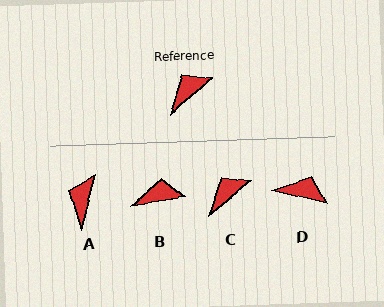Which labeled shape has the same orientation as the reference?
C.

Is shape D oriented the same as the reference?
No, it is off by about 53 degrees.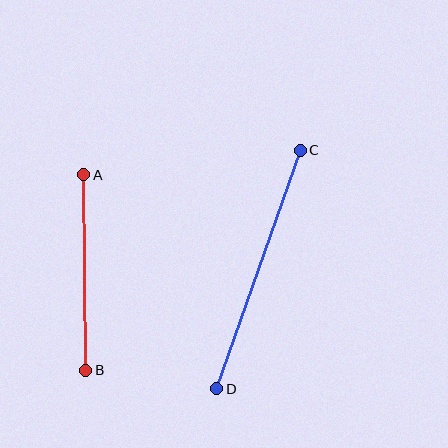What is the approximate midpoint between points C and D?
The midpoint is at approximately (258, 270) pixels.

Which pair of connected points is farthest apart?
Points C and D are farthest apart.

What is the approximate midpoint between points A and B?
The midpoint is at approximately (85, 273) pixels.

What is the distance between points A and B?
The distance is approximately 195 pixels.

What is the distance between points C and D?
The distance is approximately 252 pixels.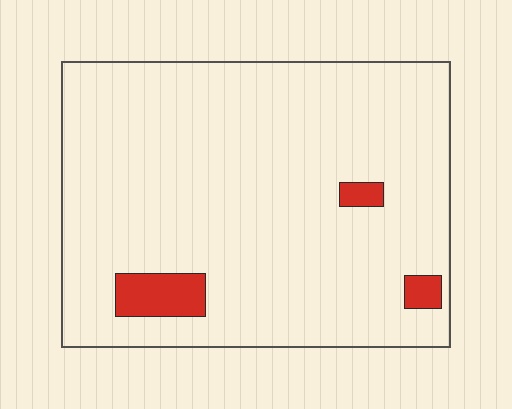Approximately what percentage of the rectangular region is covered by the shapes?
Approximately 5%.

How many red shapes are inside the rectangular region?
3.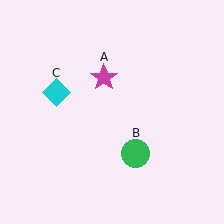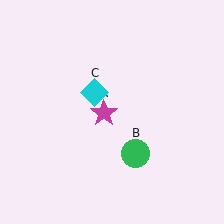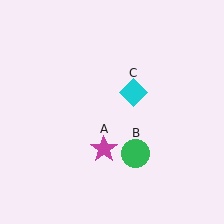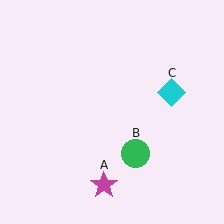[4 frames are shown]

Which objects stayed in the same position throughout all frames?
Green circle (object B) remained stationary.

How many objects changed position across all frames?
2 objects changed position: magenta star (object A), cyan diamond (object C).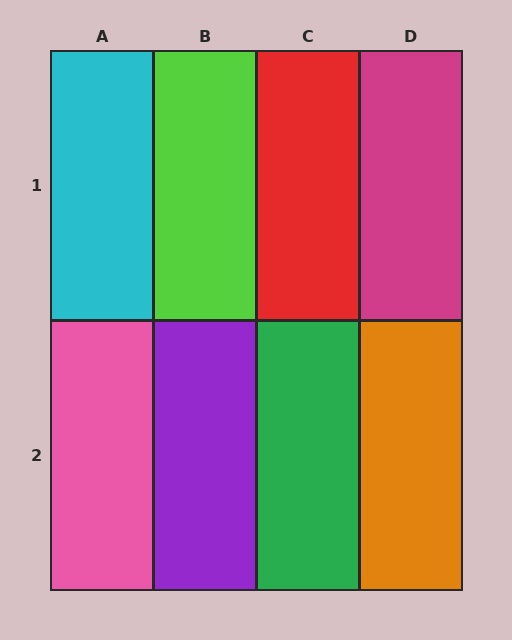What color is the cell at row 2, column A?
Pink.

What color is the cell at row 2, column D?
Orange.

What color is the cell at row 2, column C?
Green.